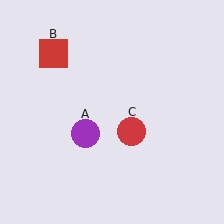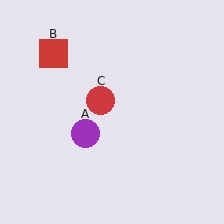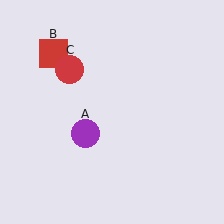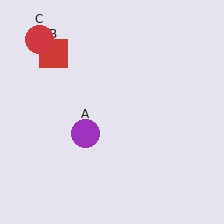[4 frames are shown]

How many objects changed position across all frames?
1 object changed position: red circle (object C).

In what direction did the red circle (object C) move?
The red circle (object C) moved up and to the left.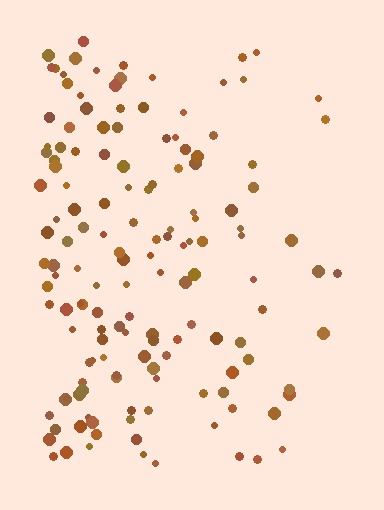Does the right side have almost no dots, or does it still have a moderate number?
Still a moderate number, just noticeably fewer than the left.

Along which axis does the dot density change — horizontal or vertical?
Horizontal.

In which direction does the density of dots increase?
From right to left, with the left side densest.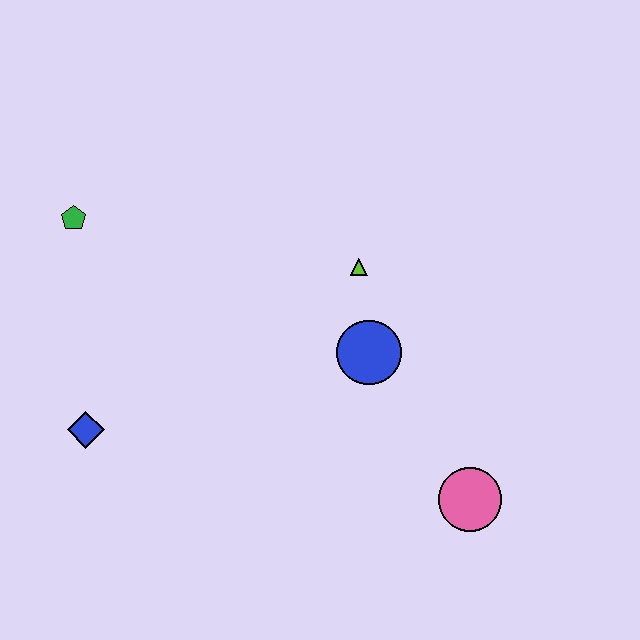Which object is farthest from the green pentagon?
The pink circle is farthest from the green pentagon.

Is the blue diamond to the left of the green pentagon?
No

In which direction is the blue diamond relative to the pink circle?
The blue diamond is to the left of the pink circle.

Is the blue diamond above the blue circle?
No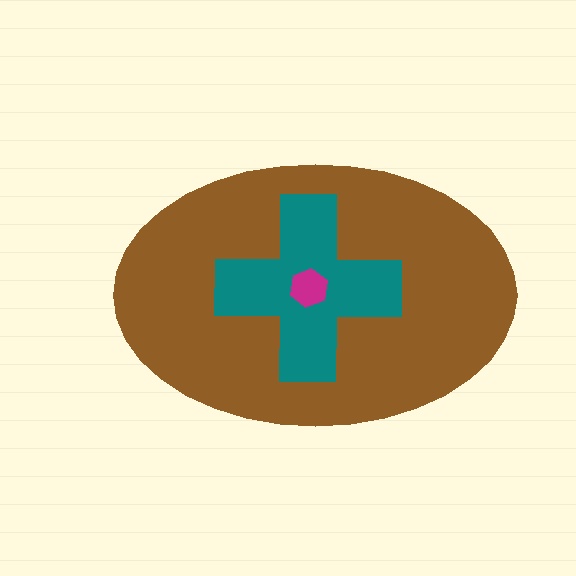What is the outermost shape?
The brown ellipse.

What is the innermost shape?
The magenta hexagon.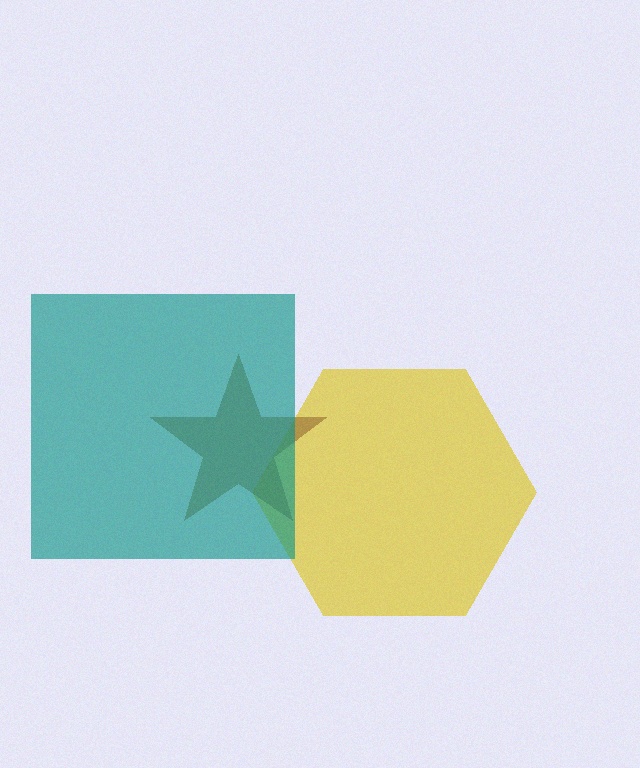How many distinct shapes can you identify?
There are 3 distinct shapes: a yellow hexagon, a brown star, a teal square.